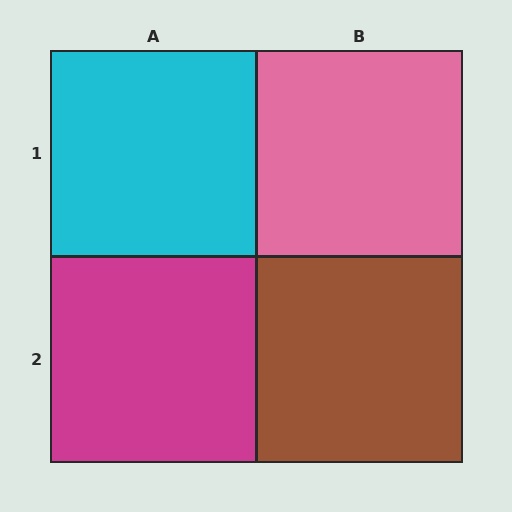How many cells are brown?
1 cell is brown.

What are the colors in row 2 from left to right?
Magenta, brown.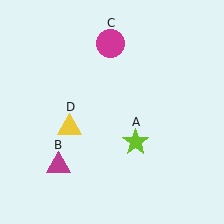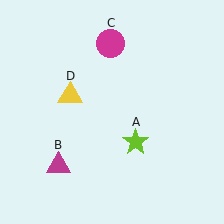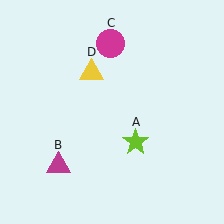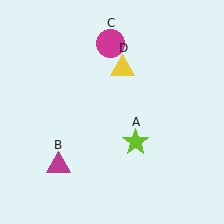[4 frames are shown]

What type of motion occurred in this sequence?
The yellow triangle (object D) rotated clockwise around the center of the scene.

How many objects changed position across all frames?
1 object changed position: yellow triangle (object D).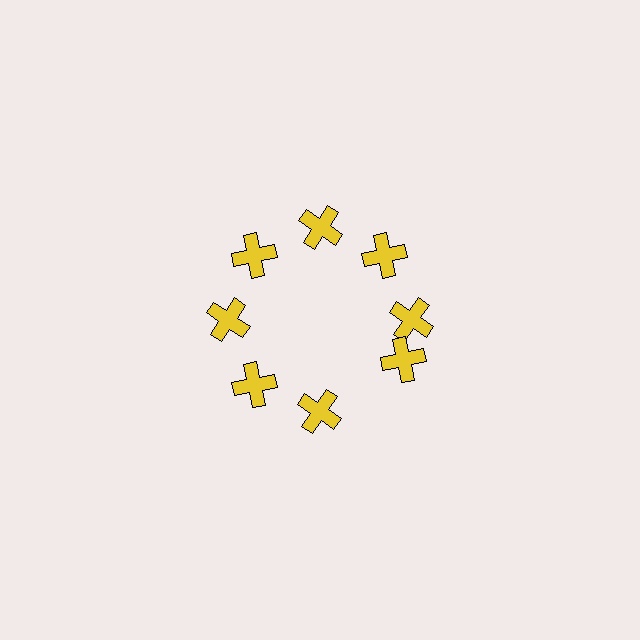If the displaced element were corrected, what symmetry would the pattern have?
It would have 8-fold rotational symmetry — the pattern would map onto itself every 45 degrees.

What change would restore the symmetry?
The symmetry would be restored by rotating it back into even spacing with its neighbors so that all 8 crosses sit at equal angles and equal distance from the center.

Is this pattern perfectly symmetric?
No. The 8 yellow crosses are arranged in a ring, but one element near the 4 o'clock position is rotated out of alignment along the ring, breaking the 8-fold rotational symmetry.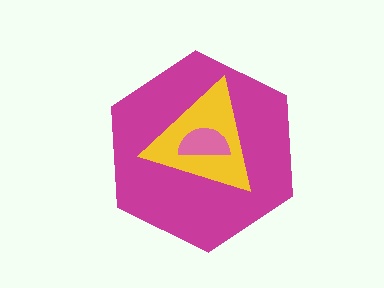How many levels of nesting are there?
3.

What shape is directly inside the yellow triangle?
The pink semicircle.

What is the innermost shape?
The pink semicircle.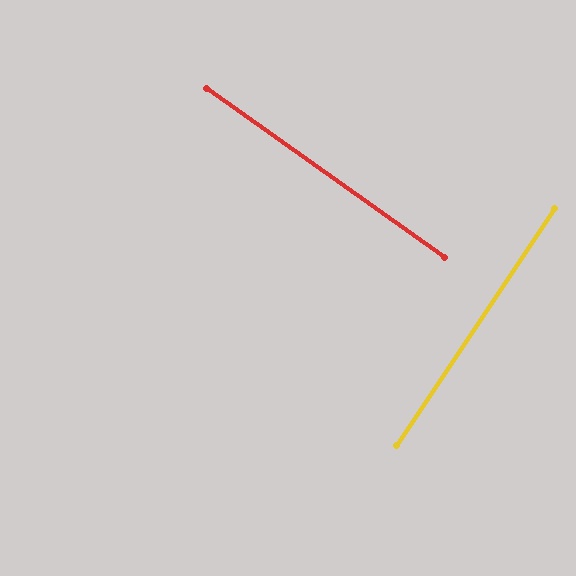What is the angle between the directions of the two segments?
Approximately 88 degrees.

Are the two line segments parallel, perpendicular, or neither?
Perpendicular — they meet at approximately 88°.